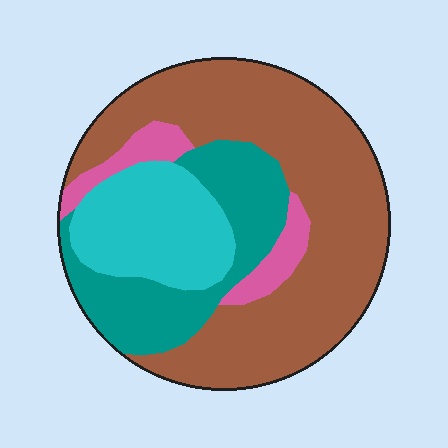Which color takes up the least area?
Pink, at roughly 10%.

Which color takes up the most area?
Brown, at roughly 55%.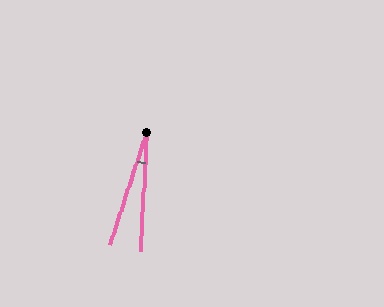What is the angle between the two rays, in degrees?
Approximately 16 degrees.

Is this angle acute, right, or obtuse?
It is acute.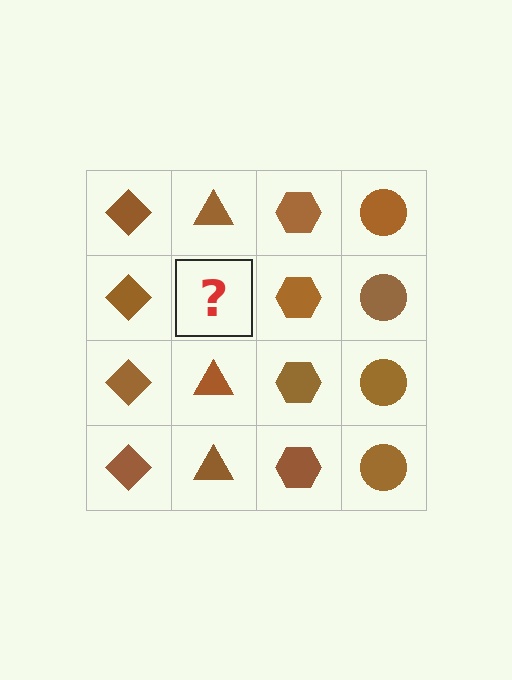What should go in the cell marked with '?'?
The missing cell should contain a brown triangle.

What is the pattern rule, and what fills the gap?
The rule is that each column has a consistent shape. The gap should be filled with a brown triangle.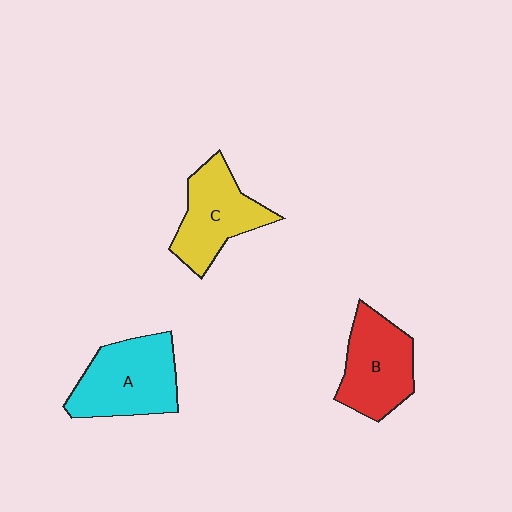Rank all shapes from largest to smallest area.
From largest to smallest: A (cyan), B (red), C (yellow).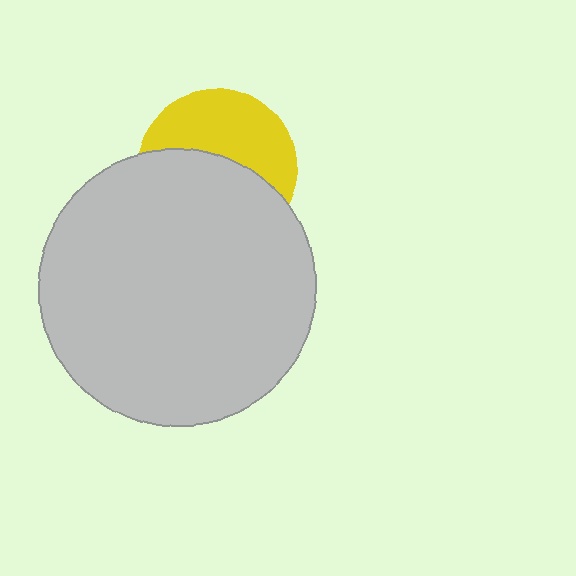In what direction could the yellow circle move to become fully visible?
The yellow circle could move up. That would shift it out from behind the light gray circle entirely.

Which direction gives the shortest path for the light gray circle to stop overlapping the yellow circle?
Moving down gives the shortest separation.